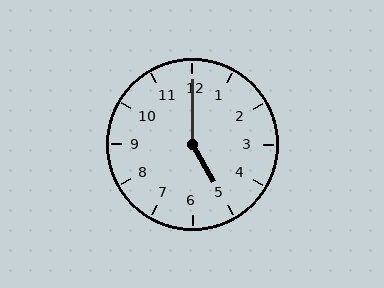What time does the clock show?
5:00.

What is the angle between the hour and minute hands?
Approximately 150 degrees.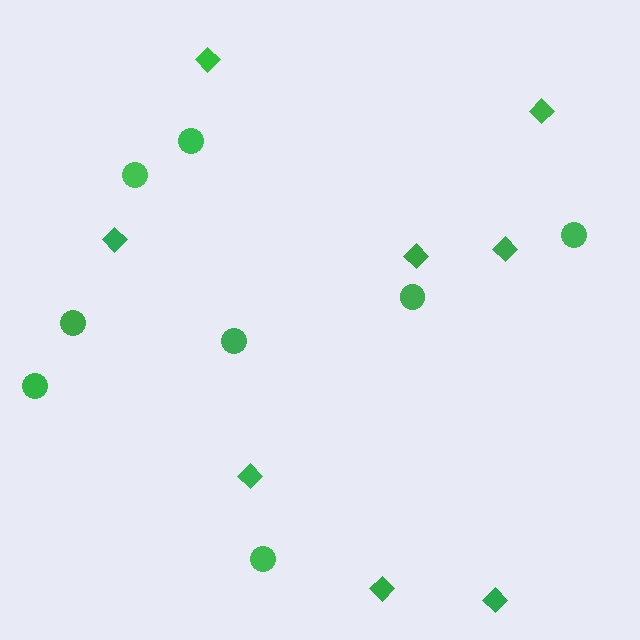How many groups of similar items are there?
There are 2 groups: one group of circles (8) and one group of diamonds (8).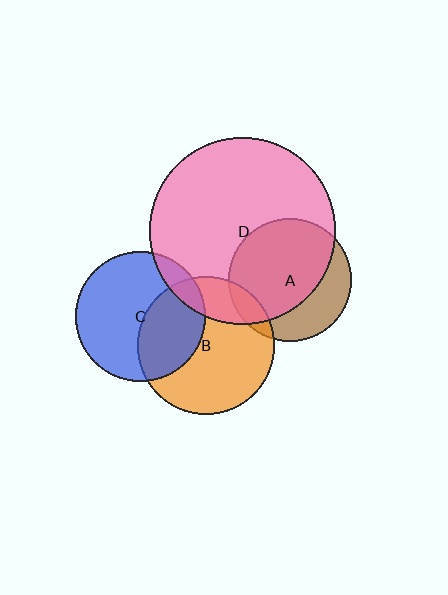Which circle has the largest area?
Circle D (pink).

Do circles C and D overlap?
Yes.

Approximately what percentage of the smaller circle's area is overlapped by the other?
Approximately 10%.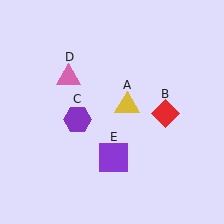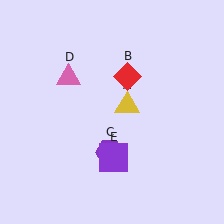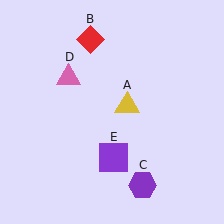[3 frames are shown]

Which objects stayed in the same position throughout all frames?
Yellow triangle (object A) and pink triangle (object D) and purple square (object E) remained stationary.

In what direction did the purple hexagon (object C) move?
The purple hexagon (object C) moved down and to the right.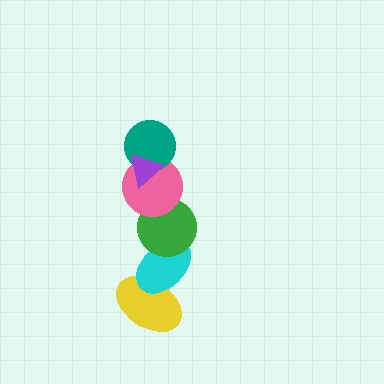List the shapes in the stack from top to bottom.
From top to bottom: the purple triangle, the teal circle, the pink circle, the green circle, the cyan ellipse, the yellow ellipse.